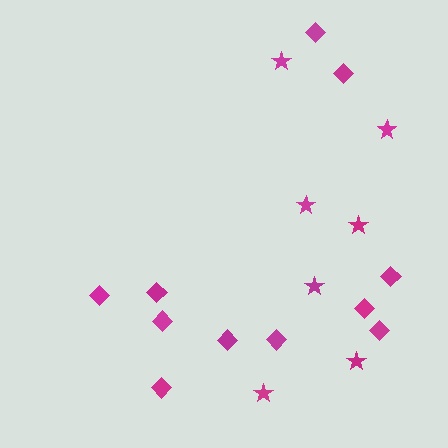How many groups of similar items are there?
There are 2 groups: one group of diamonds (11) and one group of stars (7).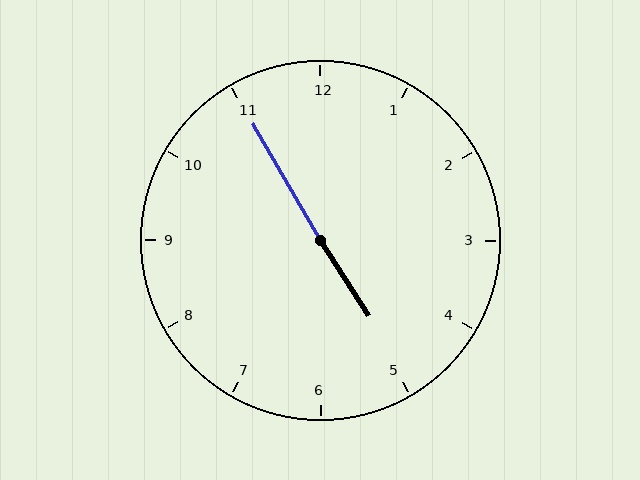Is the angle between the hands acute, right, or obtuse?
It is obtuse.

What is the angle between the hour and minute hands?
Approximately 178 degrees.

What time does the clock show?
4:55.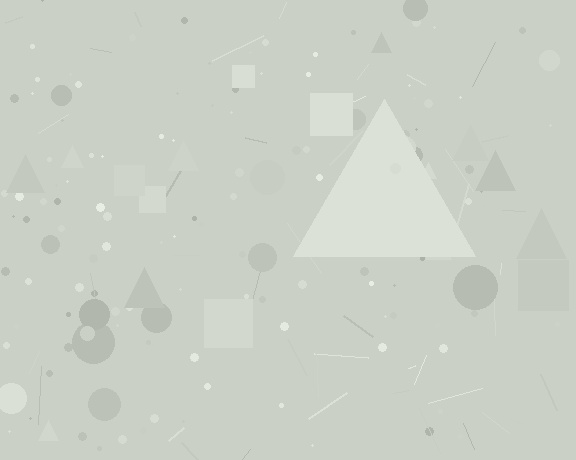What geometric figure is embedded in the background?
A triangle is embedded in the background.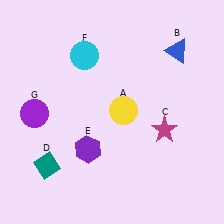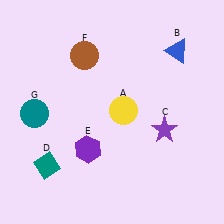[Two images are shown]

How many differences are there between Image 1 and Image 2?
There are 3 differences between the two images.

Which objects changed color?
C changed from magenta to purple. F changed from cyan to brown. G changed from purple to teal.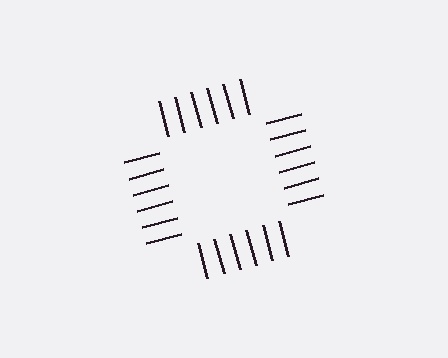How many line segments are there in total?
24 — 6 along each of the 4 edges.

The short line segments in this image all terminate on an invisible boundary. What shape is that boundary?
An illusory square — the line segments terminate on its edges but no continuous stroke is drawn.